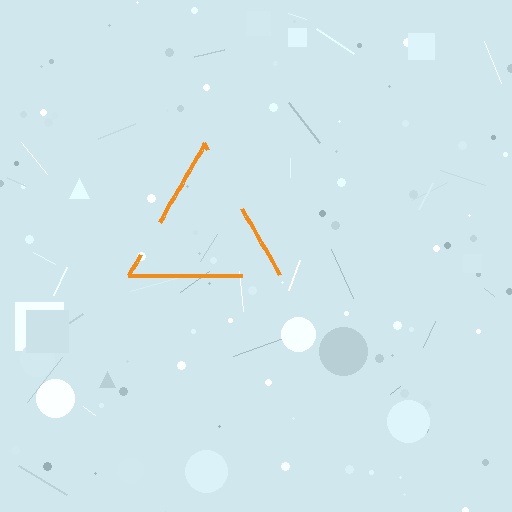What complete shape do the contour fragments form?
The contour fragments form a triangle.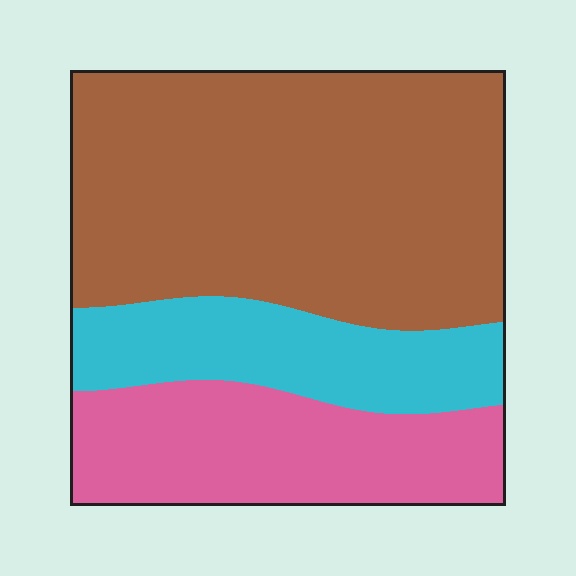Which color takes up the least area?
Cyan, at roughly 20%.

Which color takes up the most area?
Brown, at roughly 55%.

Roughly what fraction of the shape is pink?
Pink takes up about one quarter (1/4) of the shape.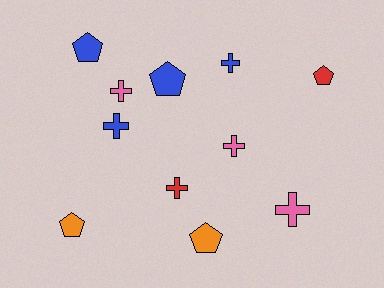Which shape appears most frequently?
Cross, with 6 objects.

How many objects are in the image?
There are 11 objects.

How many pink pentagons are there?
There are no pink pentagons.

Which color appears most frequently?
Blue, with 4 objects.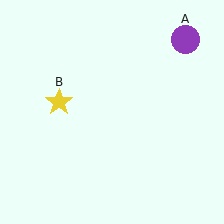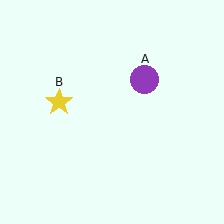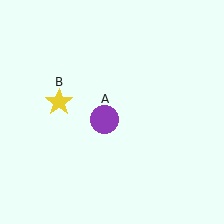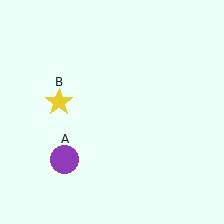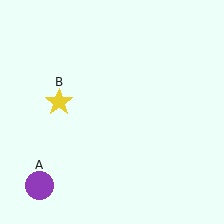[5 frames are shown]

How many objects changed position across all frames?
1 object changed position: purple circle (object A).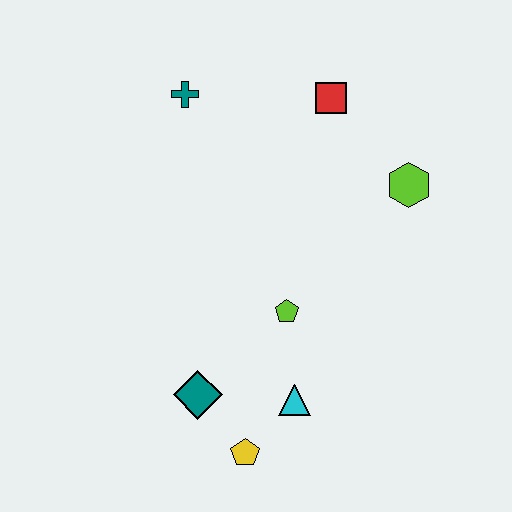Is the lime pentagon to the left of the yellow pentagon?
No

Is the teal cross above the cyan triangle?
Yes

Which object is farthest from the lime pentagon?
The teal cross is farthest from the lime pentagon.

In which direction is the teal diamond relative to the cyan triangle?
The teal diamond is to the left of the cyan triangle.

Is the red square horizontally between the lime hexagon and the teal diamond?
Yes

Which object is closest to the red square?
The lime hexagon is closest to the red square.